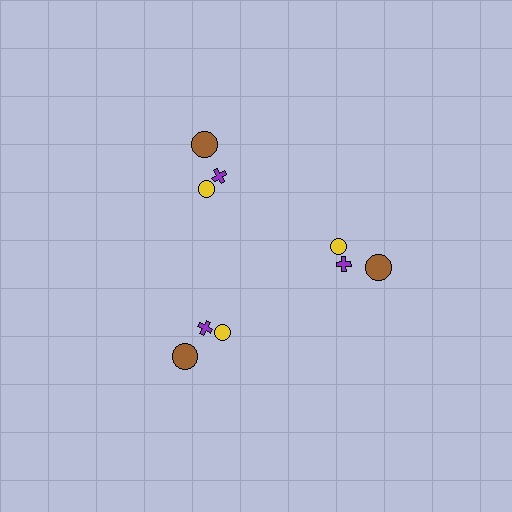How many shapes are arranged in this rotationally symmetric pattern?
There are 9 shapes, arranged in 3 groups of 3.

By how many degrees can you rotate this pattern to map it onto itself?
The pattern maps onto itself every 120 degrees of rotation.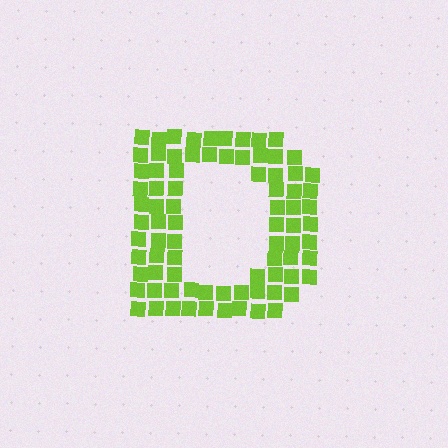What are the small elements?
The small elements are squares.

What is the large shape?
The large shape is the letter D.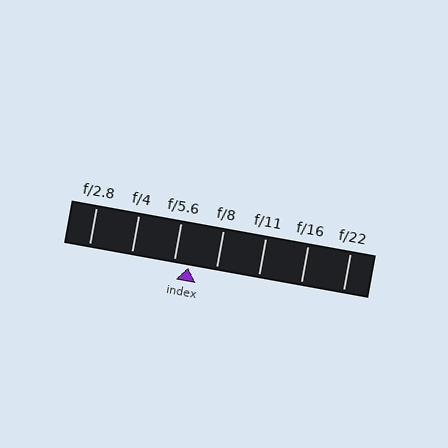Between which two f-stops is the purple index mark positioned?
The index mark is between f/5.6 and f/8.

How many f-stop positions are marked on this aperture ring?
There are 7 f-stop positions marked.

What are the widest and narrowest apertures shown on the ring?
The widest aperture shown is f/2.8 and the narrowest is f/22.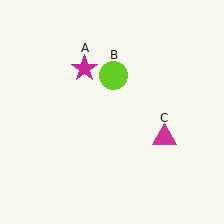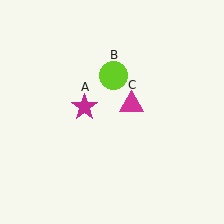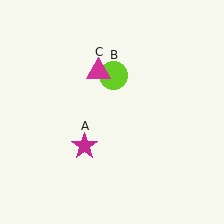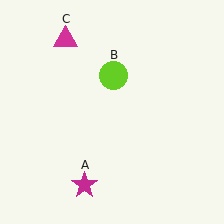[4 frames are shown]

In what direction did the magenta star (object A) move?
The magenta star (object A) moved down.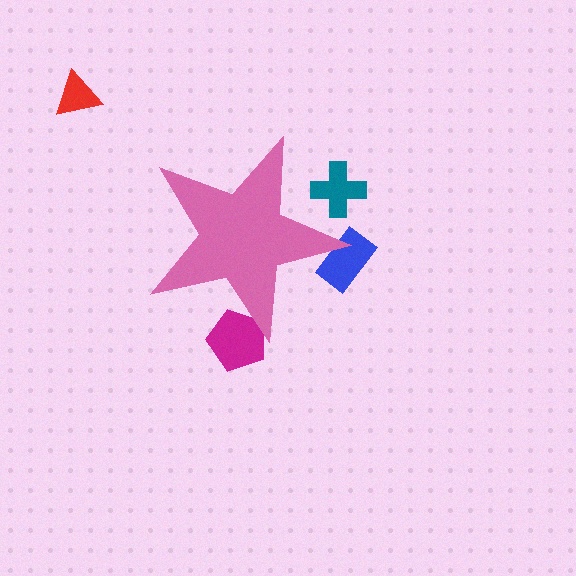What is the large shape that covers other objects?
A pink star.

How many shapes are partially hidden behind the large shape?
3 shapes are partially hidden.